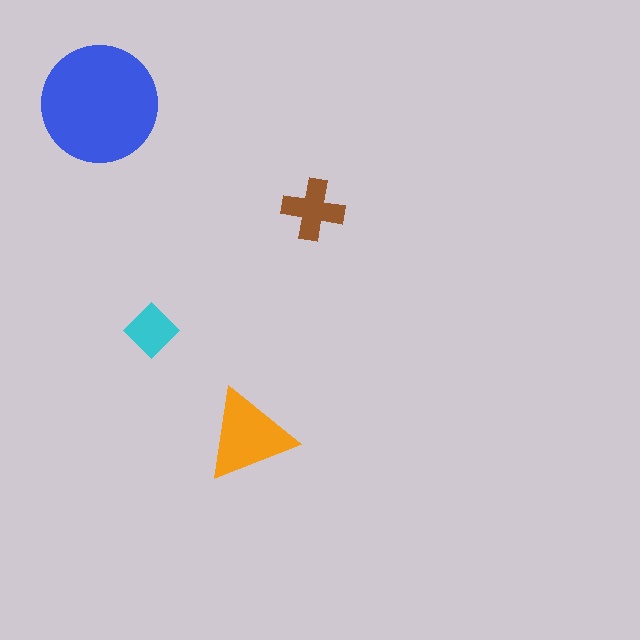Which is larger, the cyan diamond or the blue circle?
The blue circle.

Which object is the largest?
The blue circle.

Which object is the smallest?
The cyan diamond.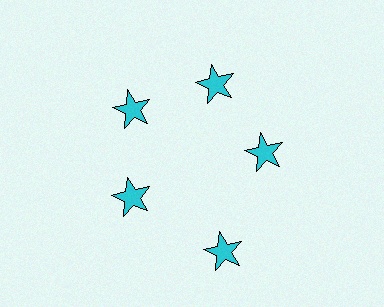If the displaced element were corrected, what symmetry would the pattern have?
It would have 5-fold rotational symmetry — the pattern would map onto itself every 72 degrees.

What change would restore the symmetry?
The symmetry would be restored by moving it inward, back onto the ring so that all 5 stars sit at equal angles and equal distance from the center.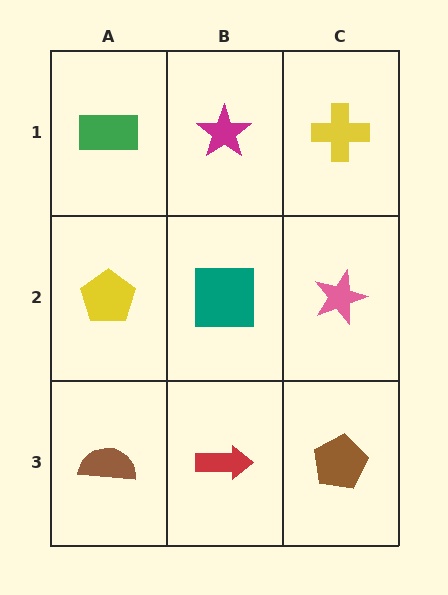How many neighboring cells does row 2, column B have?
4.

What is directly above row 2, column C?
A yellow cross.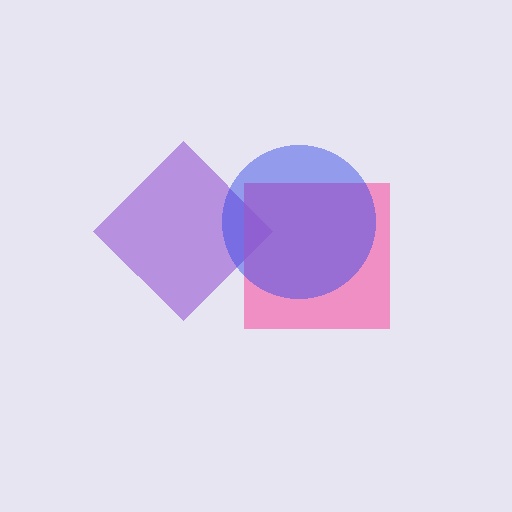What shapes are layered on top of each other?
The layered shapes are: a purple diamond, a pink square, a blue circle.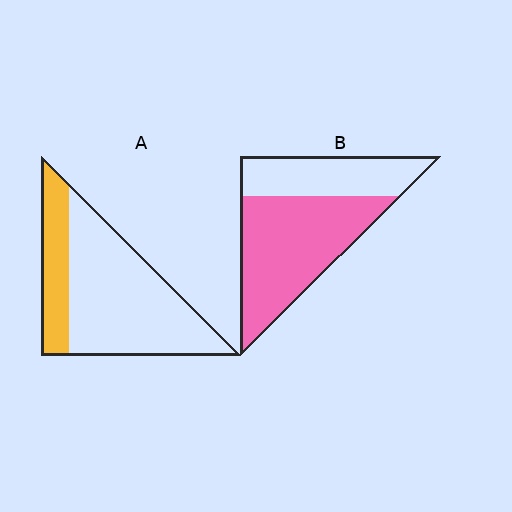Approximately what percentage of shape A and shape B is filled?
A is approximately 25% and B is approximately 65%.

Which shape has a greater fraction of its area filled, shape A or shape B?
Shape B.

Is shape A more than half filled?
No.